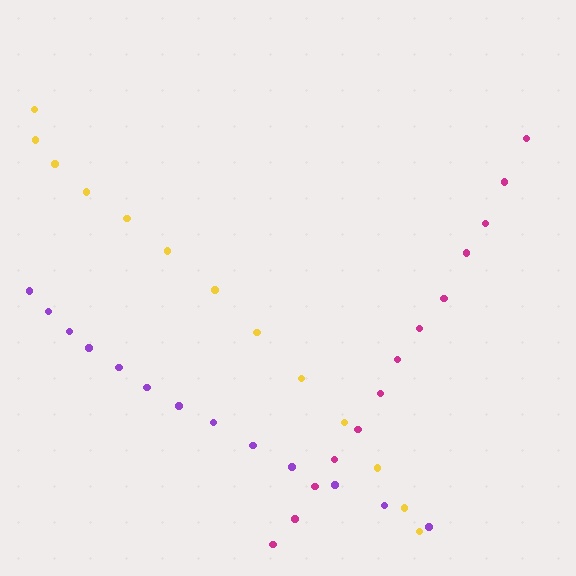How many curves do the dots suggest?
There are 3 distinct paths.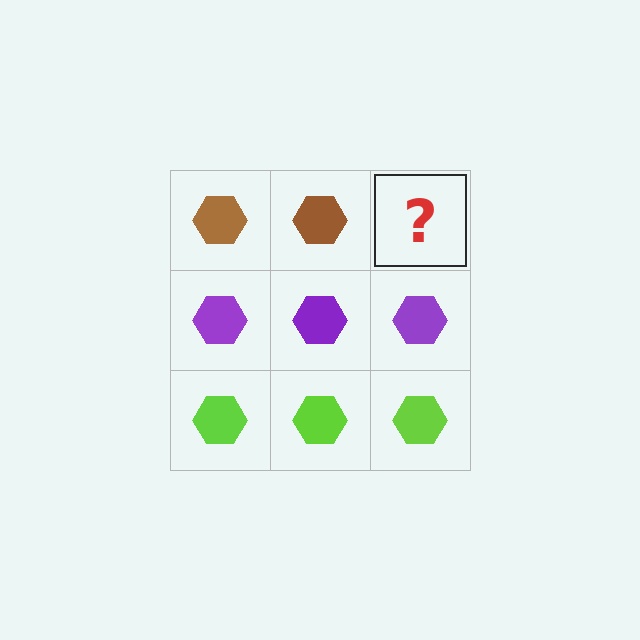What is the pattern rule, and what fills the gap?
The rule is that each row has a consistent color. The gap should be filled with a brown hexagon.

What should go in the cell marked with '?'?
The missing cell should contain a brown hexagon.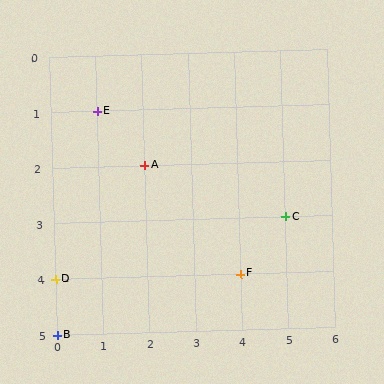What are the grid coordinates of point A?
Point A is at grid coordinates (2, 2).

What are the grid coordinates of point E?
Point E is at grid coordinates (1, 1).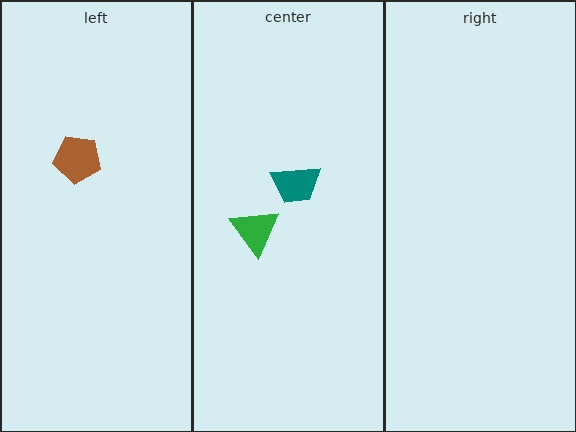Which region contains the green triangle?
The center region.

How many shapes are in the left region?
1.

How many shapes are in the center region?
2.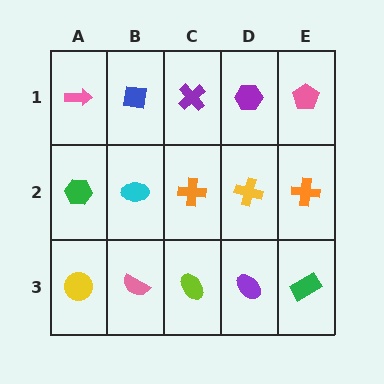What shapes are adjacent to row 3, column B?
A cyan ellipse (row 2, column B), a yellow circle (row 3, column A), a lime ellipse (row 3, column C).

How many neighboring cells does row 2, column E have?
3.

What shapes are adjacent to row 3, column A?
A green hexagon (row 2, column A), a pink semicircle (row 3, column B).